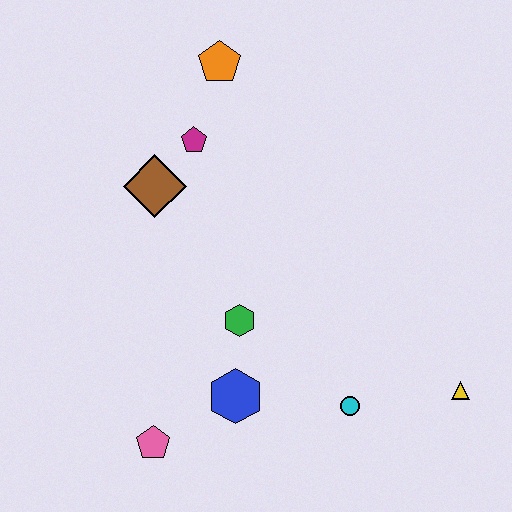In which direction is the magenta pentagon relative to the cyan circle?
The magenta pentagon is above the cyan circle.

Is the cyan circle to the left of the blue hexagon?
No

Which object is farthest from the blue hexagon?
The orange pentagon is farthest from the blue hexagon.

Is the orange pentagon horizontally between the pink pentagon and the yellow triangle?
Yes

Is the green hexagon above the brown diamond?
No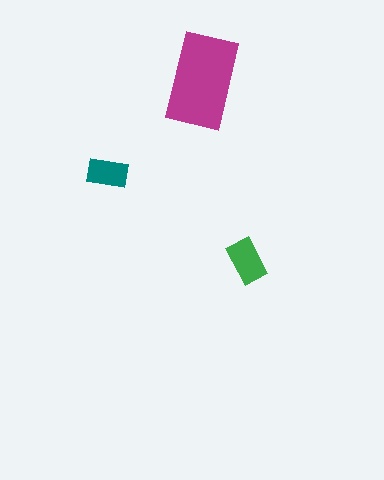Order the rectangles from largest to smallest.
the magenta one, the green one, the teal one.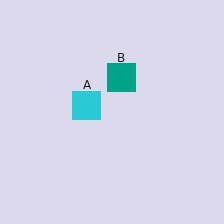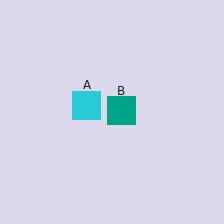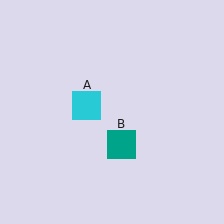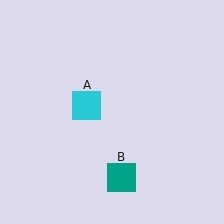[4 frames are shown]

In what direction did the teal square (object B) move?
The teal square (object B) moved down.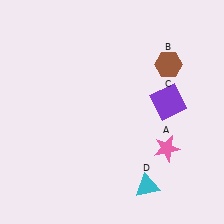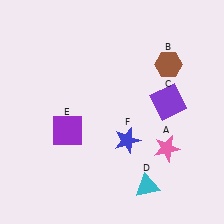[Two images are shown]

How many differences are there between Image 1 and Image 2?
There are 2 differences between the two images.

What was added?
A purple square (E), a blue star (F) were added in Image 2.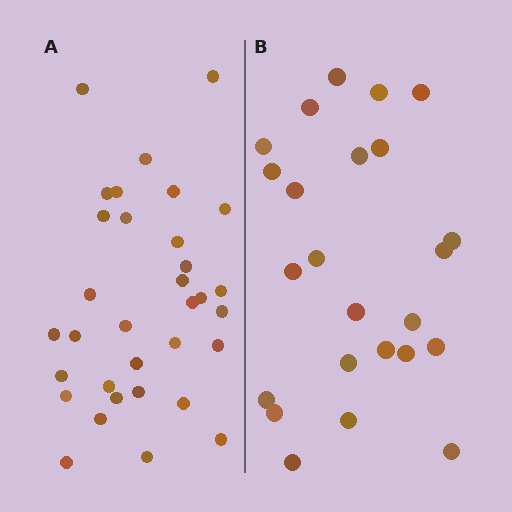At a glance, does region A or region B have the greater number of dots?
Region A (the left region) has more dots.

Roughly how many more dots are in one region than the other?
Region A has roughly 8 or so more dots than region B.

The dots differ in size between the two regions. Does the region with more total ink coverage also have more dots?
No. Region B has more total ink coverage because its dots are larger, but region A actually contains more individual dots. Total area can be misleading — the number of items is what matters here.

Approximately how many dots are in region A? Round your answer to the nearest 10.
About 30 dots. (The exact count is 33, which rounds to 30.)